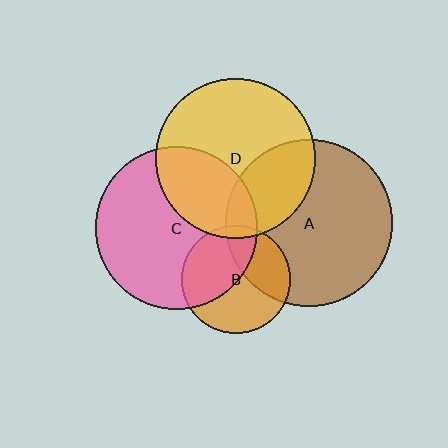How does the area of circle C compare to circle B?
Approximately 2.3 times.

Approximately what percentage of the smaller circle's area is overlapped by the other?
Approximately 35%.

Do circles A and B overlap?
Yes.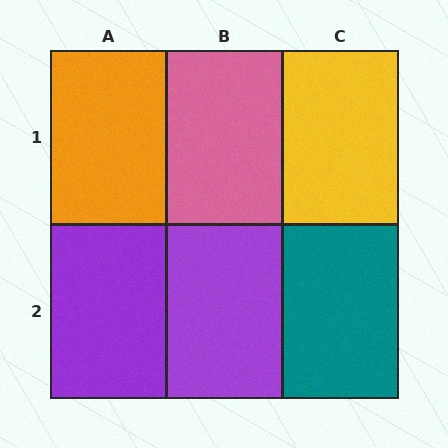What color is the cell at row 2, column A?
Purple.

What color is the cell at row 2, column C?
Teal.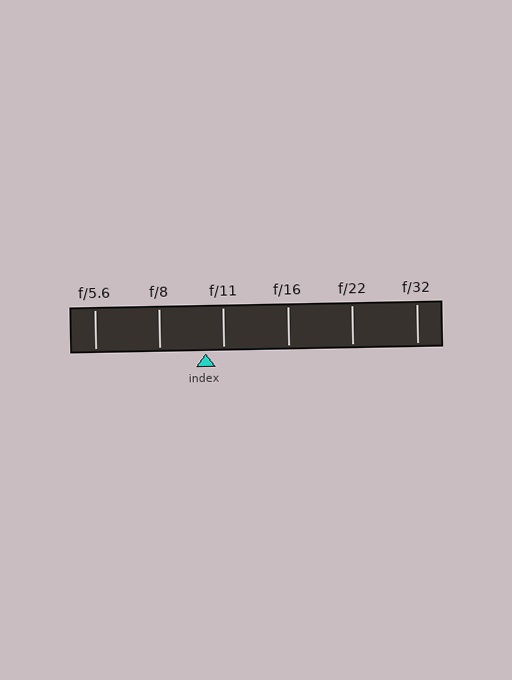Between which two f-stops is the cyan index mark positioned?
The index mark is between f/8 and f/11.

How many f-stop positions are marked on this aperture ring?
There are 6 f-stop positions marked.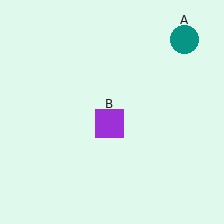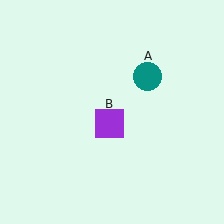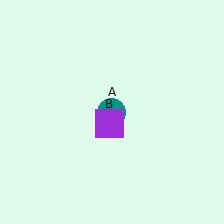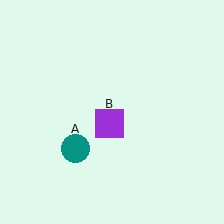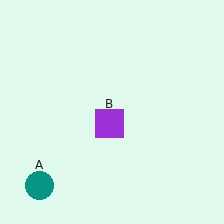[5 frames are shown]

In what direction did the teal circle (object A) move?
The teal circle (object A) moved down and to the left.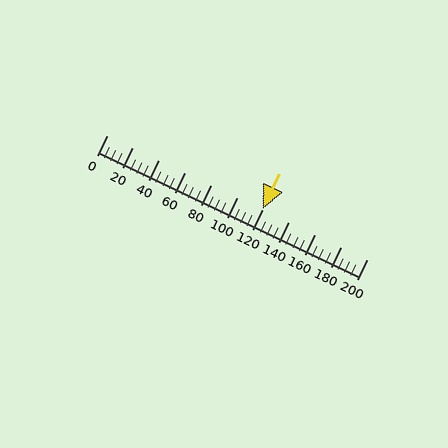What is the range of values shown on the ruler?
The ruler shows values from 0 to 200.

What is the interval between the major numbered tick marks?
The major tick marks are spaced 20 units apart.